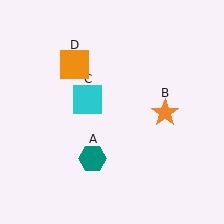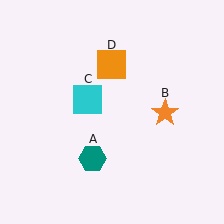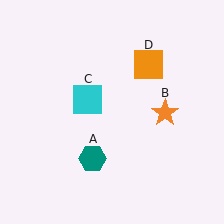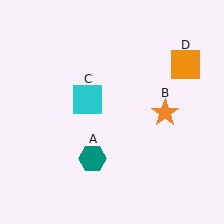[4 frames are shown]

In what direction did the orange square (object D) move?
The orange square (object D) moved right.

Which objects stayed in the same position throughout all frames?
Teal hexagon (object A) and orange star (object B) and cyan square (object C) remained stationary.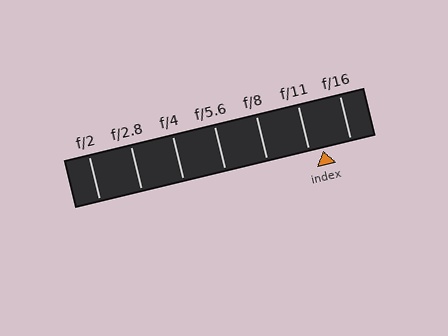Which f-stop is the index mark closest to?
The index mark is closest to f/11.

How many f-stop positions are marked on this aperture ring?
There are 7 f-stop positions marked.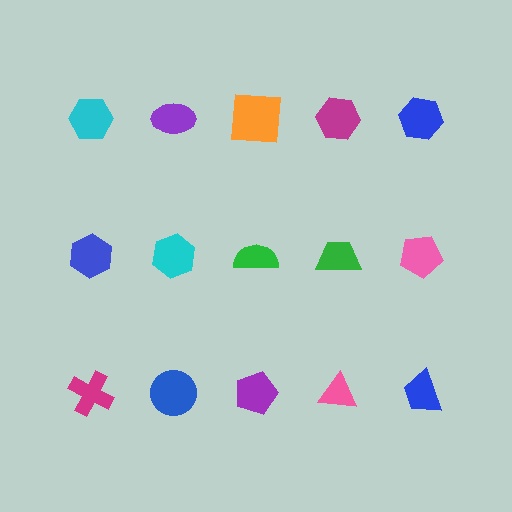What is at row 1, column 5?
A blue hexagon.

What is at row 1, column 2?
A purple ellipse.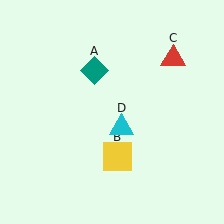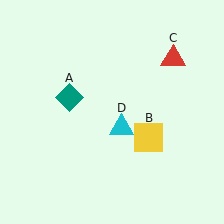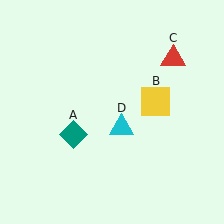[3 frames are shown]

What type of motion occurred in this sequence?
The teal diamond (object A), yellow square (object B) rotated counterclockwise around the center of the scene.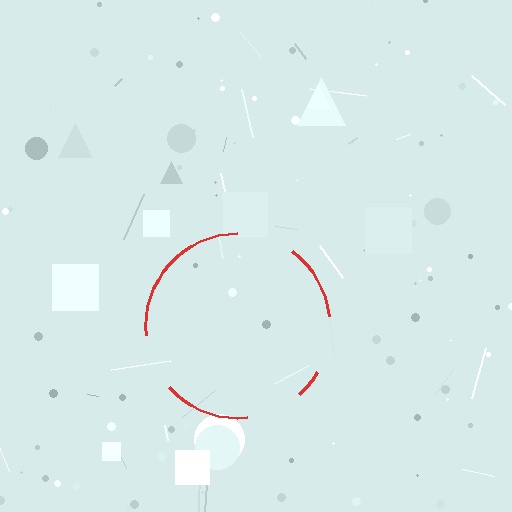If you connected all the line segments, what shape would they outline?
They would outline a circle.